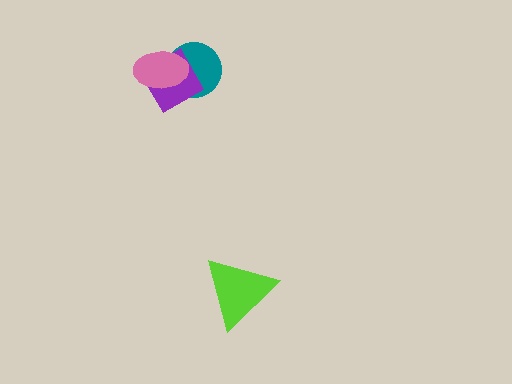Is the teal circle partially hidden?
Yes, it is partially covered by another shape.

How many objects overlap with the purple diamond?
2 objects overlap with the purple diamond.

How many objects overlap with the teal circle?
2 objects overlap with the teal circle.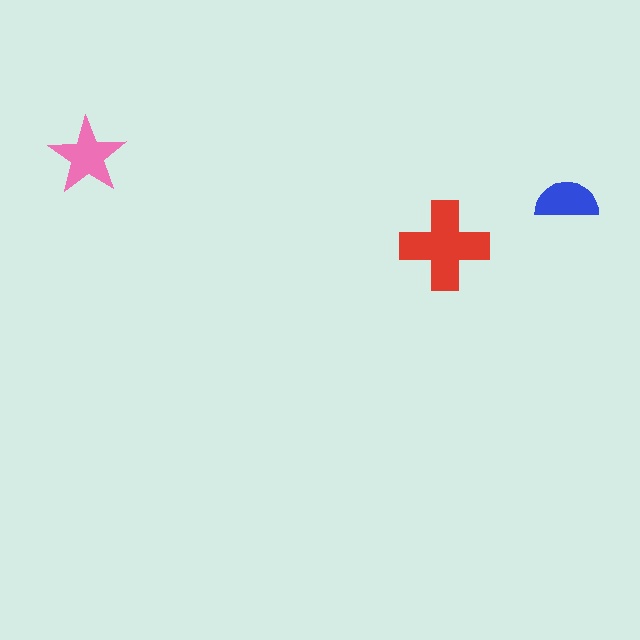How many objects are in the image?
There are 3 objects in the image.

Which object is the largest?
The red cross.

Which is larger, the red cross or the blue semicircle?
The red cross.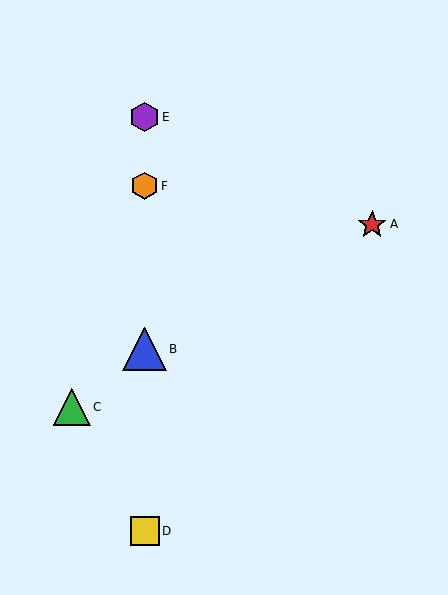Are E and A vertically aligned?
No, E is at x≈145 and A is at x≈372.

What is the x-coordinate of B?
Object B is at x≈145.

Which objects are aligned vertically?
Objects B, D, E, F are aligned vertically.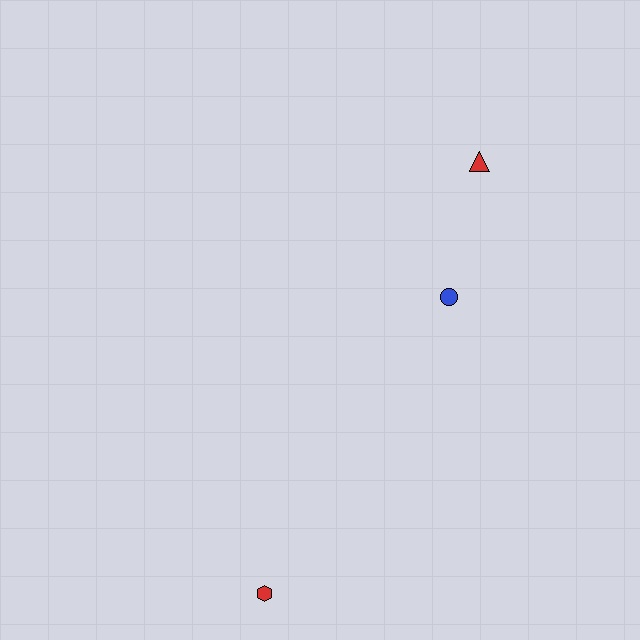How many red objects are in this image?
There are 2 red objects.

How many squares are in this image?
There are no squares.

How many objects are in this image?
There are 3 objects.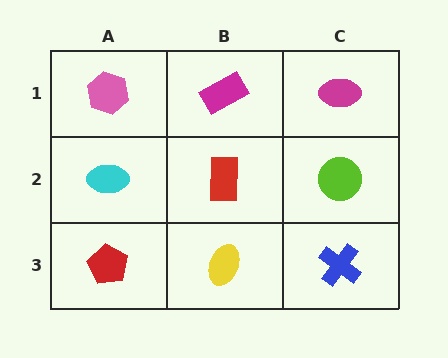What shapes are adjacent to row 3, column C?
A lime circle (row 2, column C), a yellow ellipse (row 3, column B).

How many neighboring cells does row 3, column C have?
2.